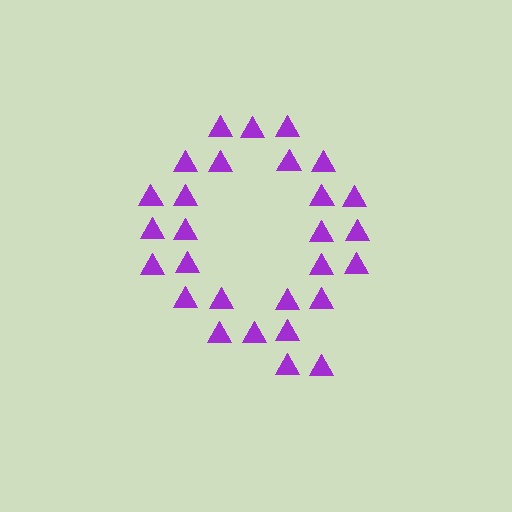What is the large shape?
The large shape is the letter Q.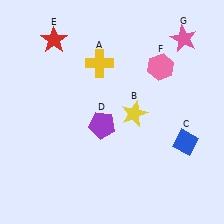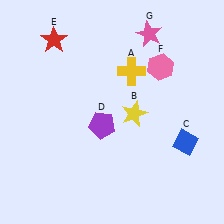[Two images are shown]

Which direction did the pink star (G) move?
The pink star (G) moved left.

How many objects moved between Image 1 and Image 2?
2 objects moved between the two images.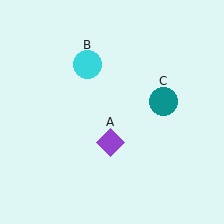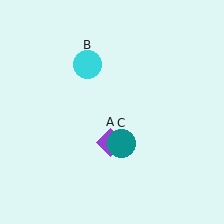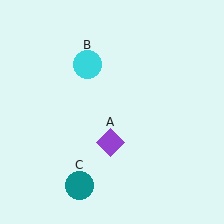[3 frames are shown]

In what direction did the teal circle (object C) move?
The teal circle (object C) moved down and to the left.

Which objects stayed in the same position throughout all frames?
Purple diamond (object A) and cyan circle (object B) remained stationary.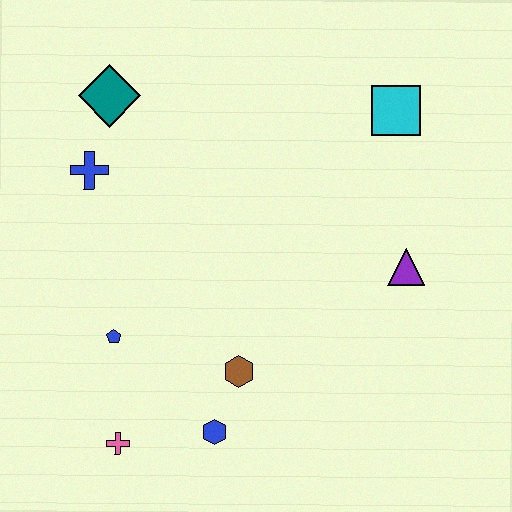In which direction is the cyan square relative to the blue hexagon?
The cyan square is above the blue hexagon.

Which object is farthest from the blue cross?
The purple triangle is farthest from the blue cross.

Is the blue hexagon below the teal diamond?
Yes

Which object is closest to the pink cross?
The blue hexagon is closest to the pink cross.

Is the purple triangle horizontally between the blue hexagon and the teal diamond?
No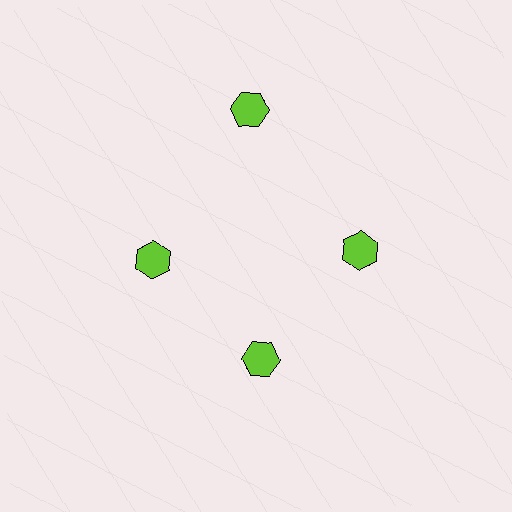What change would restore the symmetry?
The symmetry would be restored by moving it inward, back onto the ring so that all 4 hexagons sit at equal angles and equal distance from the center.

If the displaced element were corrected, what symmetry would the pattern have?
It would have 4-fold rotational symmetry — the pattern would map onto itself every 90 degrees.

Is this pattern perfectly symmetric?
No. The 4 lime hexagons are arranged in a ring, but one element near the 12 o'clock position is pushed outward from the center, breaking the 4-fold rotational symmetry.